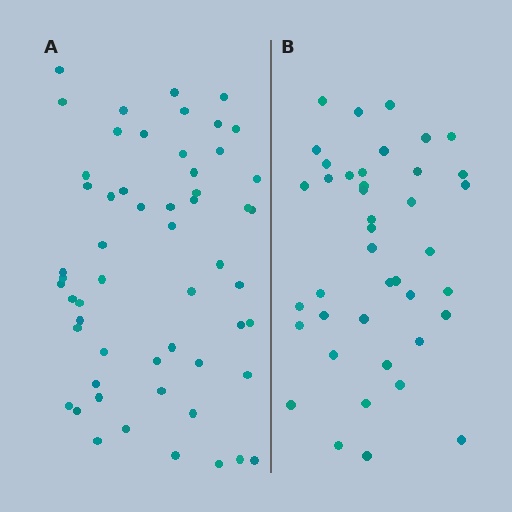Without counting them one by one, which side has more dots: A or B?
Region A (the left region) has more dots.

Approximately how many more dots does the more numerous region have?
Region A has approximately 15 more dots than region B.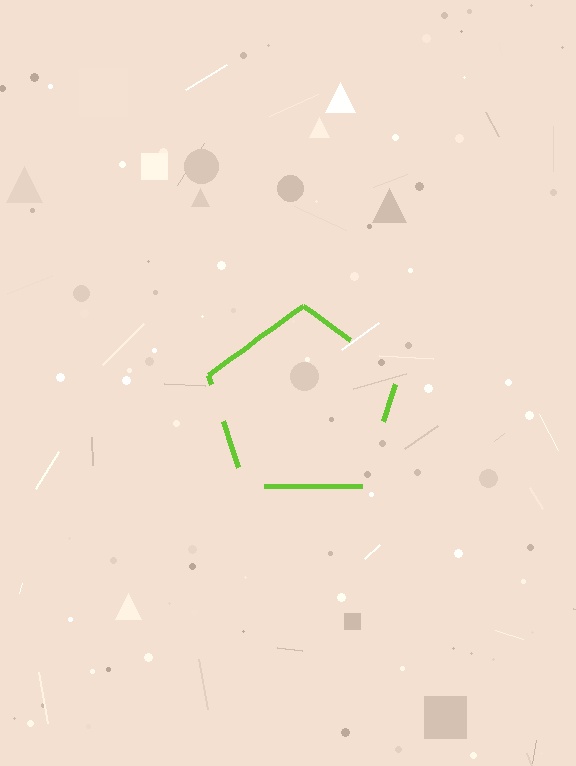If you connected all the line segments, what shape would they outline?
They would outline a pentagon.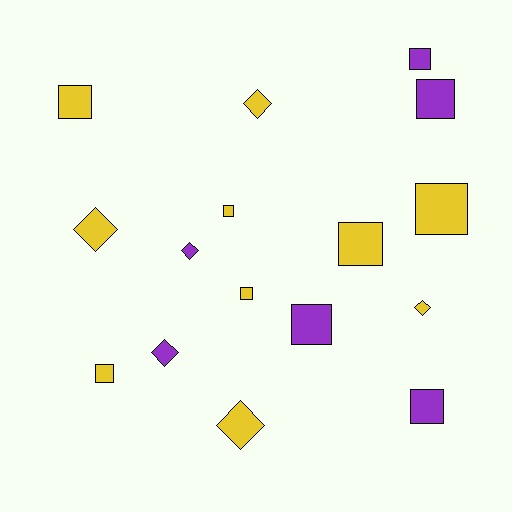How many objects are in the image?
There are 16 objects.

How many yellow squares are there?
There are 6 yellow squares.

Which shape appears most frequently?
Square, with 10 objects.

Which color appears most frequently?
Yellow, with 10 objects.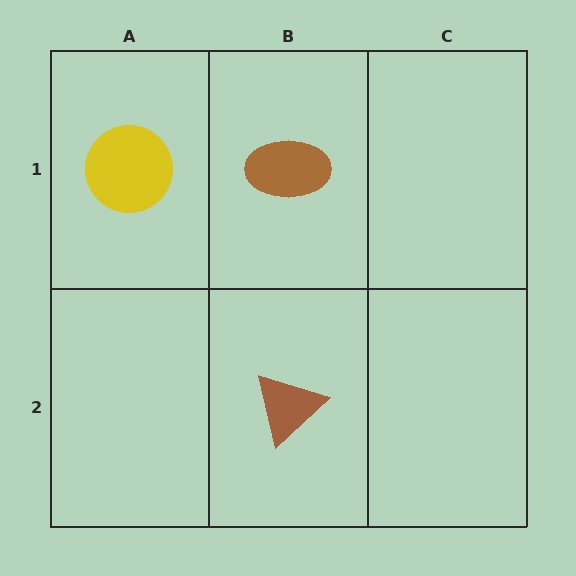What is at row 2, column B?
A brown triangle.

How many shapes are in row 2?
1 shape.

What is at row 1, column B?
A brown ellipse.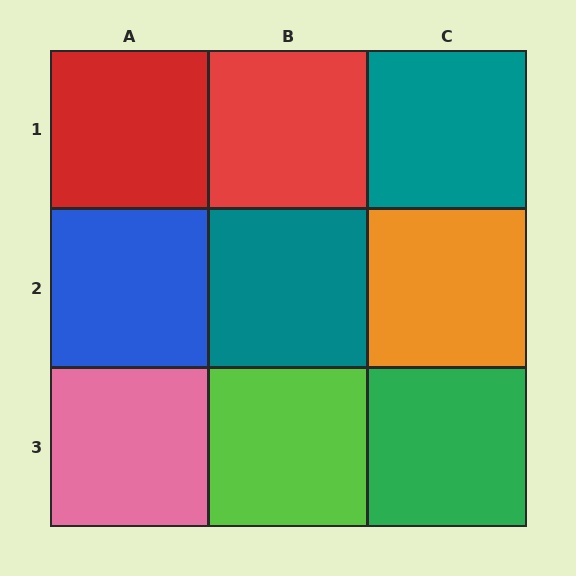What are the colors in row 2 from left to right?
Blue, teal, orange.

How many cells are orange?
1 cell is orange.